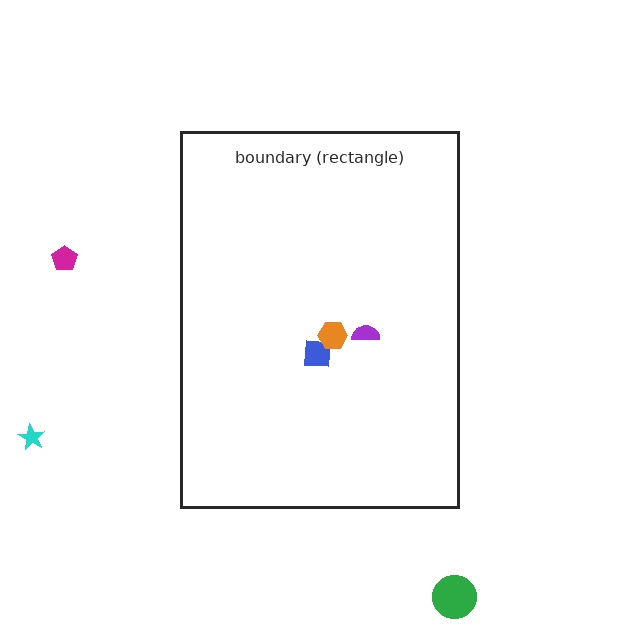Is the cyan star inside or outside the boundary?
Outside.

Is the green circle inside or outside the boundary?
Outside.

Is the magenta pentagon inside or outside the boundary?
Outside.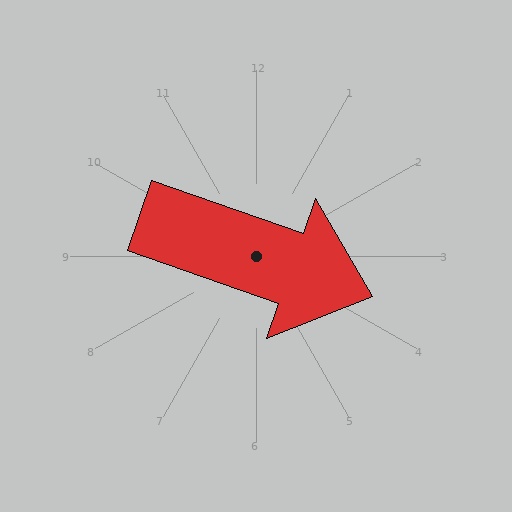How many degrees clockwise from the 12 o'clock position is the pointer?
Approximately 109 degrees.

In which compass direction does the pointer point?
East.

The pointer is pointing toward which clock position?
Roughly 4 o'clock.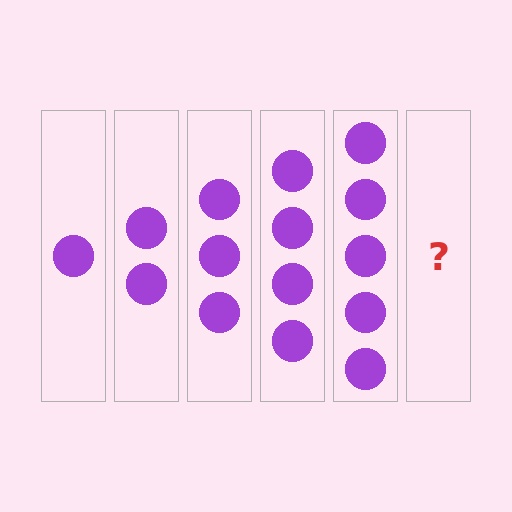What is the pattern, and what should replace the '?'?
The pattern is that each step adds one more circle. The '?' should be 6 circles.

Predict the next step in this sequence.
The next step is 6 circles.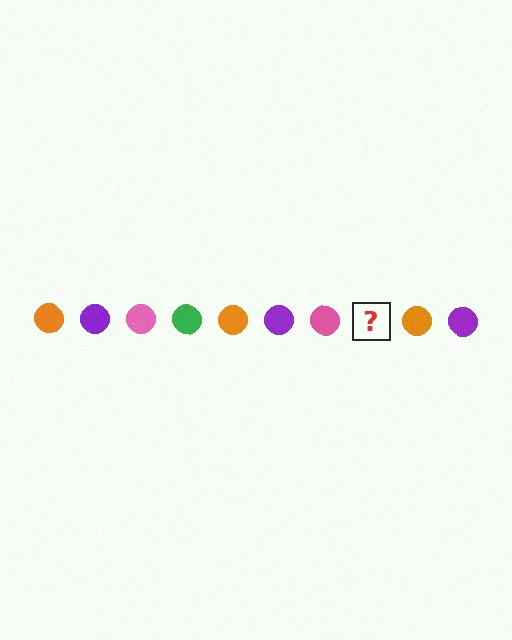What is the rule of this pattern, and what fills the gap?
The rule is that the pattern cycles through orange, purple, pink, green circles. The gap should be filled with a green circle.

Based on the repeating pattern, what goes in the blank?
The blank should be a green circle.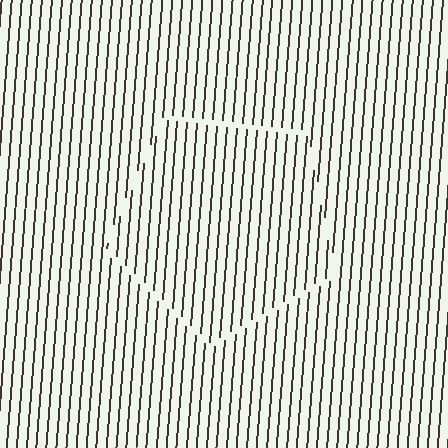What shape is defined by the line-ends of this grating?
An illusory pentagon. The interior of the shape contains the same grating, shifted by half a period — the contour is defined by the phase discontinuity where line-ends from the inner and outer gratings abut.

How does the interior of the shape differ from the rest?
The interior of the shape contains the same grating, shifted by half a period — the contour is defined by the phase discontinuity where line-ends from the inner and outer gratings abut.